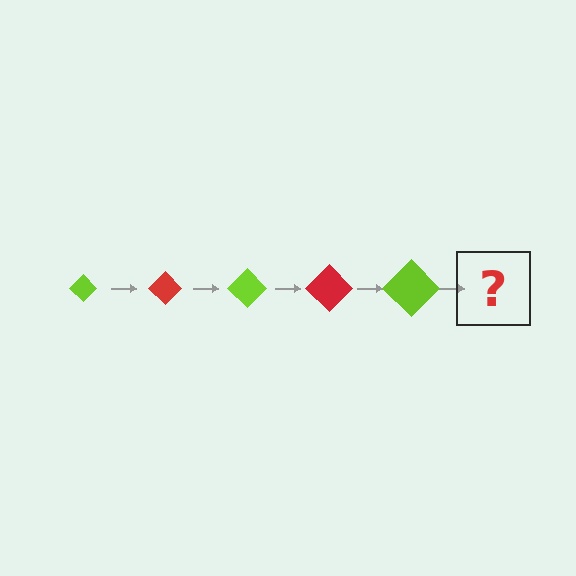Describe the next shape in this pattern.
It should be a red diamond, larger than the previous one.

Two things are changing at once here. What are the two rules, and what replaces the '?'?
The two rules are that the diamond grows larger each step and the color cycles through lime and red. The '?' should be a red diamond, larger than the previous one.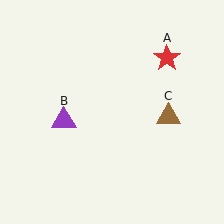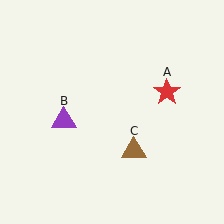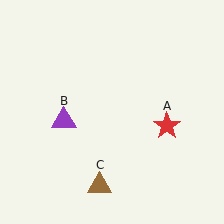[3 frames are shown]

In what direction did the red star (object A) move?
The red star (object A) moved down.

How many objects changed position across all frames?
2 objects changed position: red star (object A), brown triangle (object C).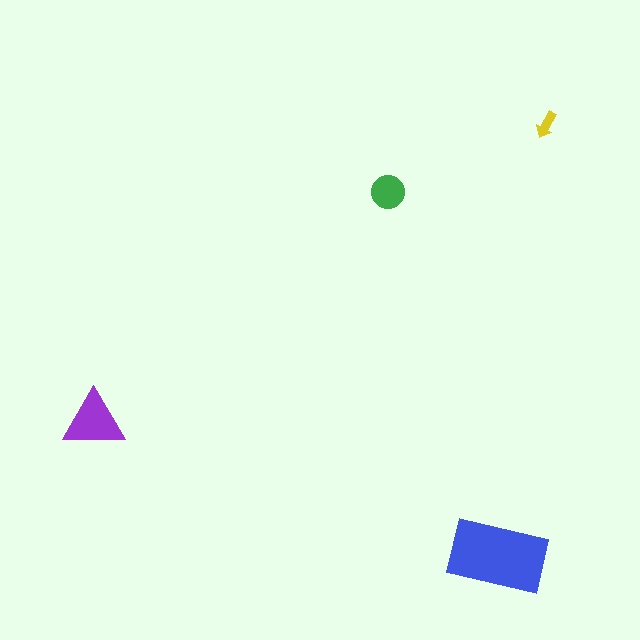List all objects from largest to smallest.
The blue rectangle, the purple triangle, the green circle, the yellow arrow.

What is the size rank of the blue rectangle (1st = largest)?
1st.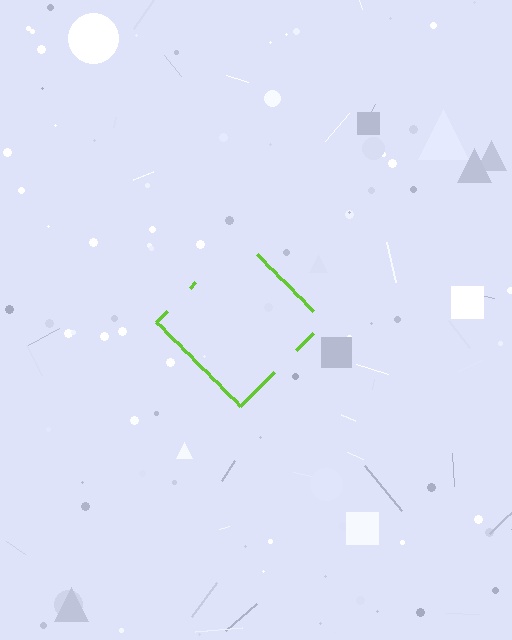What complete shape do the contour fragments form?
The contour fragments form a diamond.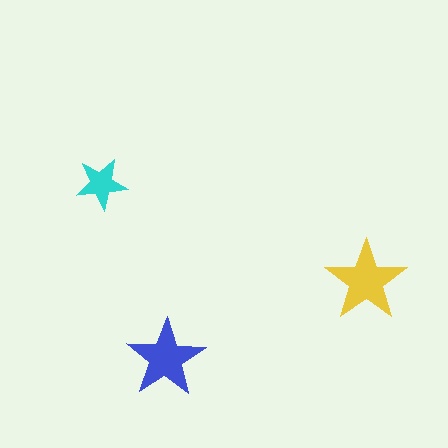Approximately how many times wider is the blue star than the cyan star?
About 1.5 times wider.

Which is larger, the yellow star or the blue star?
The yellow one.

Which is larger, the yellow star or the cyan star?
The yellow one.